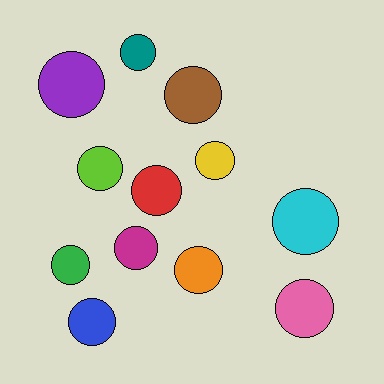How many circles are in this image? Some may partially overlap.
There are 12 circles.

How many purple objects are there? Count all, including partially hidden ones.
There is 1 purple object.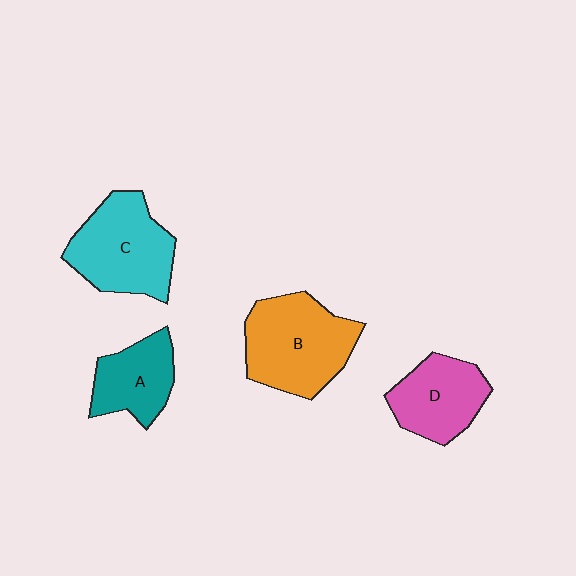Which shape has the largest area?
Shape B (orange).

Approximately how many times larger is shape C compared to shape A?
Approximately 1.5 times.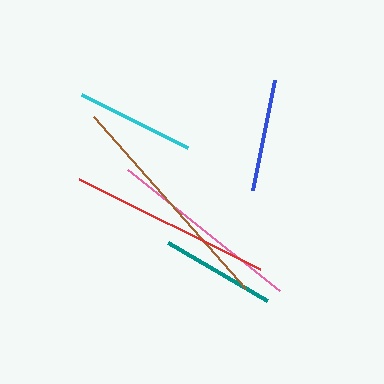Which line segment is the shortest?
The blue line is the shortest at approximately 112 pixels.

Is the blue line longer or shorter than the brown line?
The brown line is longer than the blue line.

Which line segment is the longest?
The brown line is the longest at approximately 230 pixels.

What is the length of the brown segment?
The brown segment is approximately 230 pixels long.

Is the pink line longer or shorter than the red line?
The red line is longer than the pink line.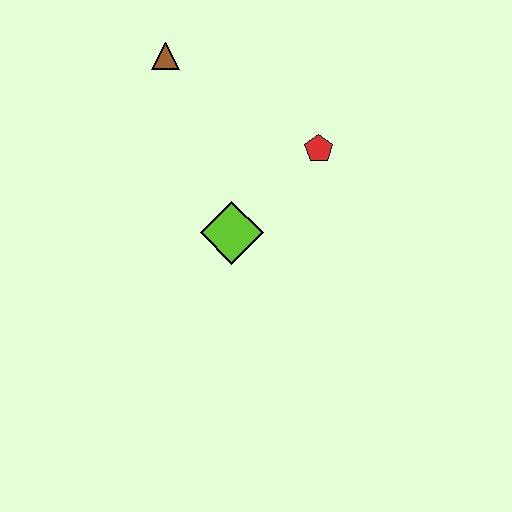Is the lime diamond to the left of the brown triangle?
No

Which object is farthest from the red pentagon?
The brown triangle is farthest from the red pentagon.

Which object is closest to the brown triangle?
The red pentagon is closest to the brown triangle.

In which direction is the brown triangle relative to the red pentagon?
The brown triangle is to the left of the red pentagon.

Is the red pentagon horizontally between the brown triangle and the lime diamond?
No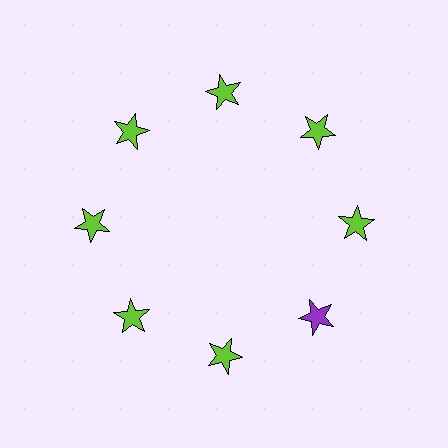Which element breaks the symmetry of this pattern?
The purple star at roughly the 4 o'clock position breaks the symmetry. All other shapes are lime stars.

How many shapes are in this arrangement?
There are 8 shapes arranged in a ring pattern.